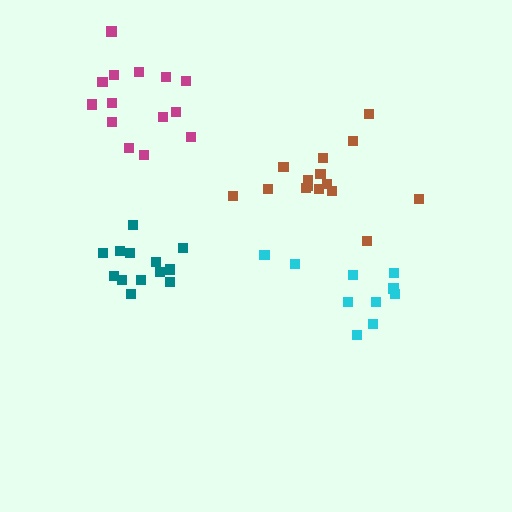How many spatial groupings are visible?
There are 4 spatial groupings.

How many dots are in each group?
Group 1: 15 dots, Group 2: 10 dots, Group 3: 13 dots, Group 4: 14 dots (52 total).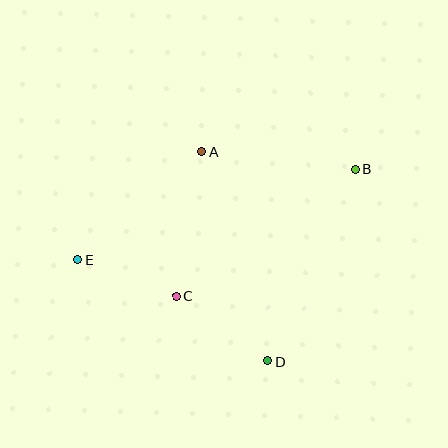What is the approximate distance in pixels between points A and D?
The distance between A and D is approximately 220 pixels.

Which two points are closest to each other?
Points C and E are closest to each other.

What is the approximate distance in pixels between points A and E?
The distance between A and E is approximately 164 pixels.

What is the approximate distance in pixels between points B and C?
The distance between B and C is approximately 219 pixels.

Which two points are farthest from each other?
Points B and E are farthest from each other.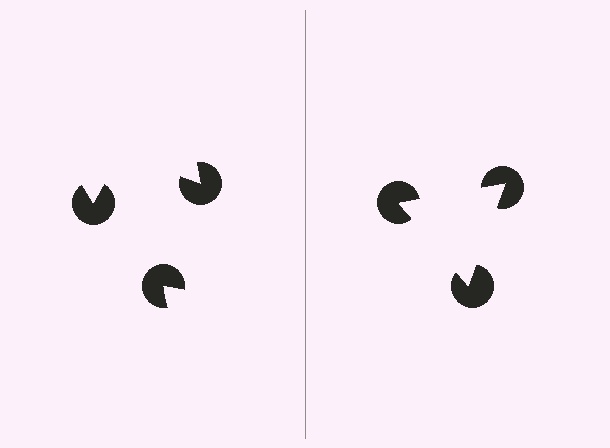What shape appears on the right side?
An illusory triangle.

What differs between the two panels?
The pac-man discs are positioned identically on both sides; only the wedge orientations differ. On the right they align to a triangle; on the left they are misaligned.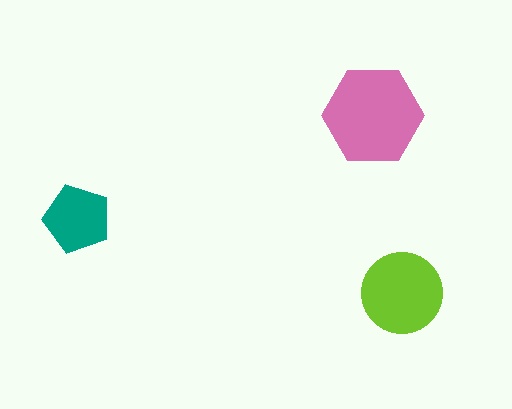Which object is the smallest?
The teal pentagon.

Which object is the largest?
The pink hexagon.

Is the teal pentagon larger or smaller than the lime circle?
Smaller.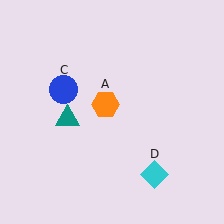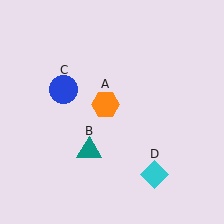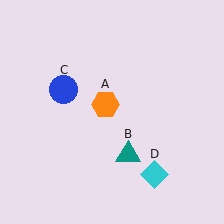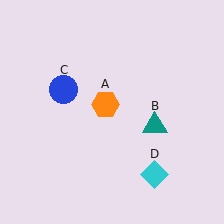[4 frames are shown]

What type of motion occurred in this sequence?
The teal triangle (object B) rotated counterclockwise around the center of the scene.